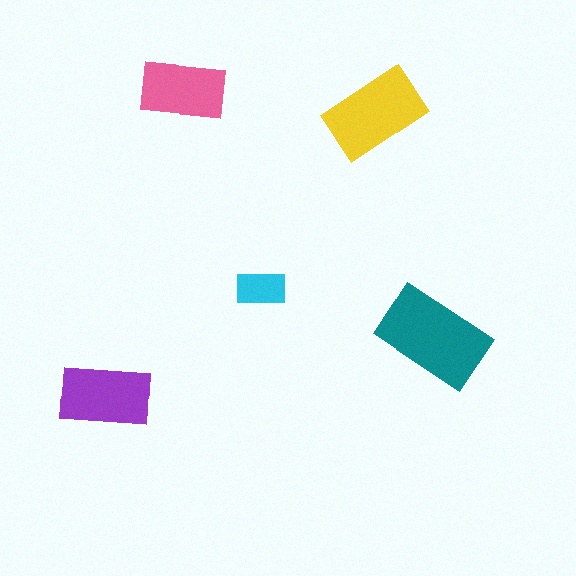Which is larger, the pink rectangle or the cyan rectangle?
The pink one.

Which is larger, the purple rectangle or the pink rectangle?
The purple one.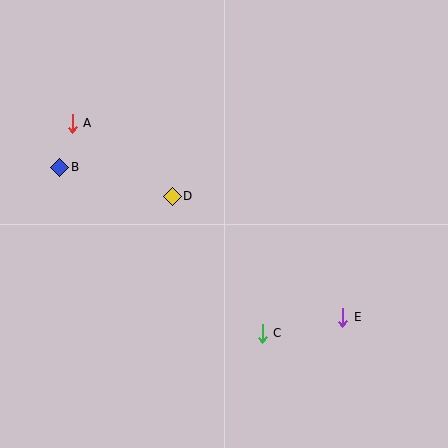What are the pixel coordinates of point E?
Point E is at (343, 317).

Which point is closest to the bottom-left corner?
Point C is closest to the bottom-left corner.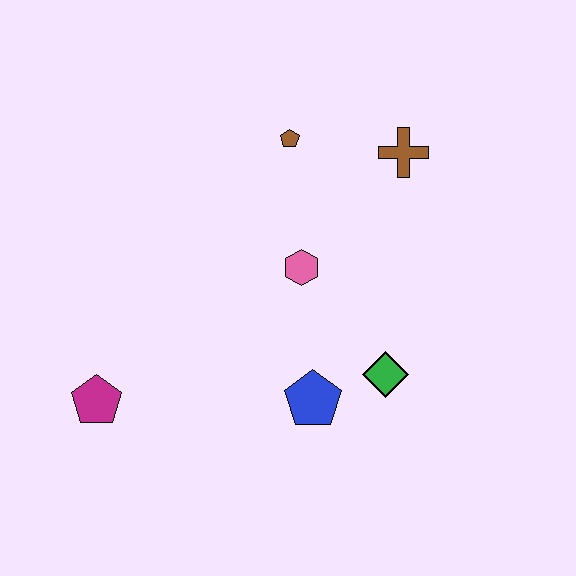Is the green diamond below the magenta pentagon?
No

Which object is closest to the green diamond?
The blue pentagon is closest to the green diamond.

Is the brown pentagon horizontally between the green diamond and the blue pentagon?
No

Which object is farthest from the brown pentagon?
The magenta pentagon is farthest from the brown pentagon.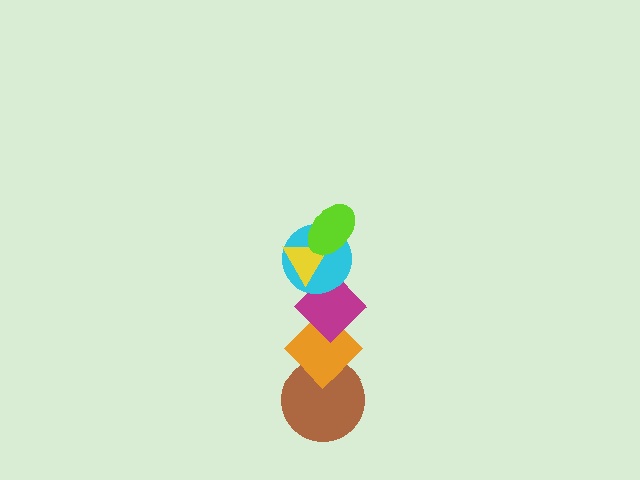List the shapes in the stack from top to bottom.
From top to bottom: the lime ellipse, the yellow triangle, the cyan circle, the magenta diamond, the orange diamond, the brown circle.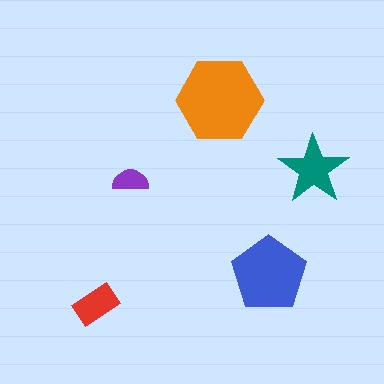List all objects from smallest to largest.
The purple semicircle, the red rectangle, the teal star, the blue pentagon, the orange hexagon.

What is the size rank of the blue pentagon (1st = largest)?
2nd.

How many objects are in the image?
There are 5 objects in the image.